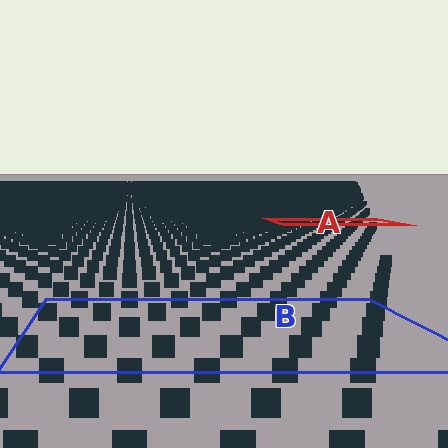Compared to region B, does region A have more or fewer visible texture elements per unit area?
Region A has more texture elements per unit area — they are packed more densely because it is farther away.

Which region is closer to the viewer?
Region B is closer. The texture elements there are larger and more spread out.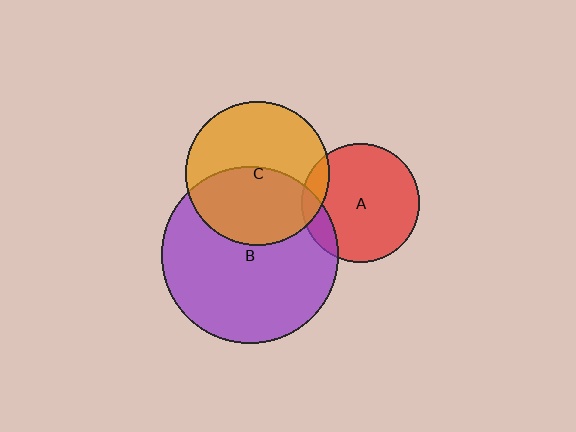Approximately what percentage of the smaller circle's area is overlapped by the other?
Approximately 10%.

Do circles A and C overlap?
Yes.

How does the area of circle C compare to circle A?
Approximately 1.5 times.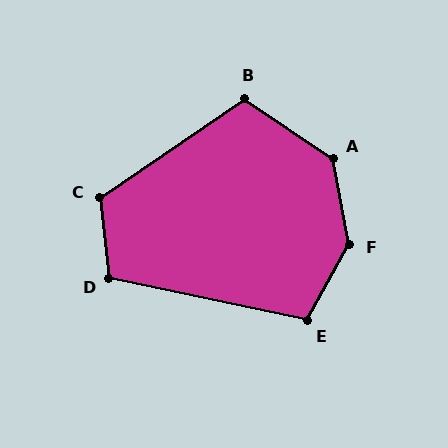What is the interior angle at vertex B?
Approximately 112 degrees (obtuse).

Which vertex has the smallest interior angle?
E, at approximately 107 degrees.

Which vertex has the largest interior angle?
F, at approximately 140 degrees.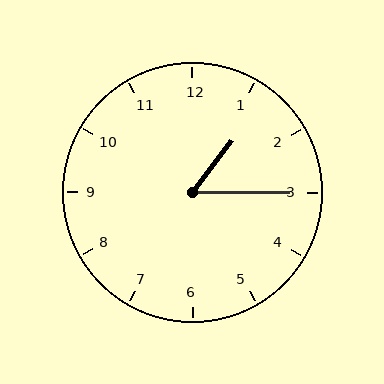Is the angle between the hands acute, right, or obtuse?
It is acute.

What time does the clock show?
1:15.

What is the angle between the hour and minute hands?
Approximately 52 degrees.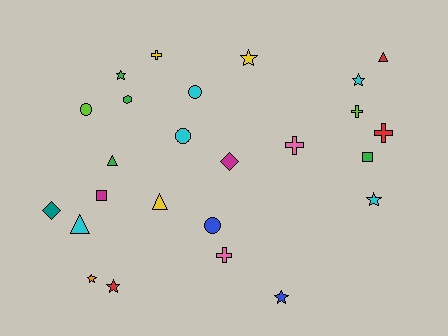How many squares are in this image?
There are 2 squares.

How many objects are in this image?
There are 25 objects.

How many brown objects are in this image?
There are no brown objects.